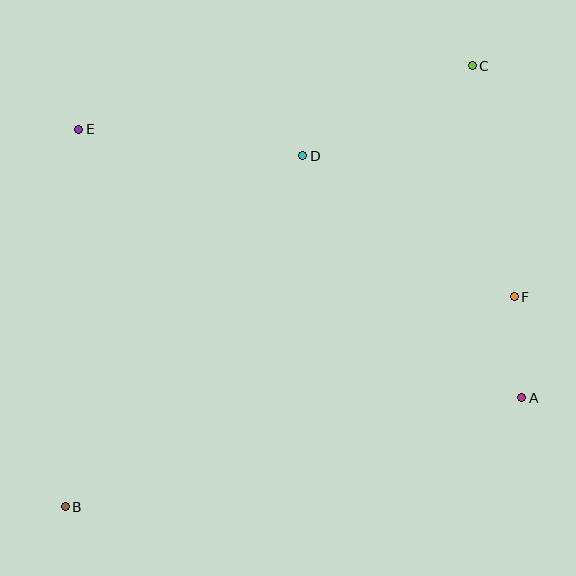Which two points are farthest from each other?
Points B and C are farthest from each other.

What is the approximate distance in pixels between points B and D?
The distance between B and D is approximately 423 pixels.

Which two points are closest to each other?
Points A and F are closest to each other.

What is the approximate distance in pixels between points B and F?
The distance between B and F is approximately 495 pixels.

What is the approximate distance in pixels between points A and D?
The distance between A and D is approximately 326 pixels.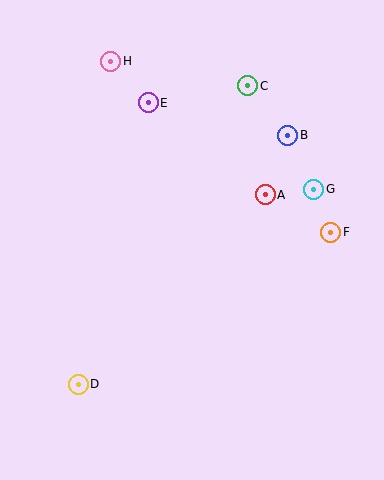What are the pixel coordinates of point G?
Point G is at (314, 189).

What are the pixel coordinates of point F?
Point F is at (331, 232).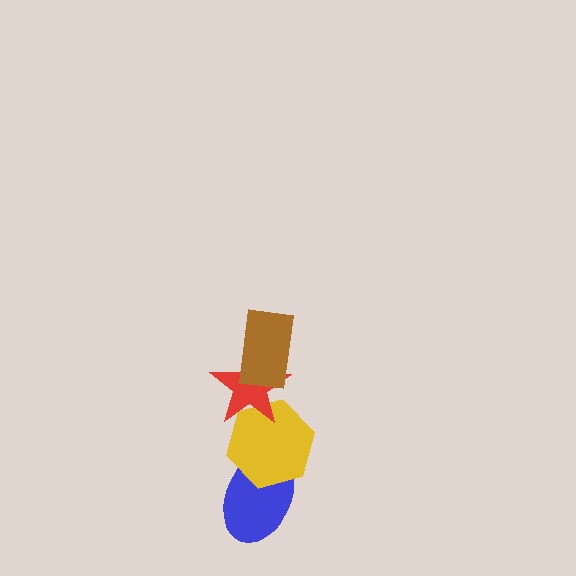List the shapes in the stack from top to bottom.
From top to bottom: the brown rectangle, the red star, the yellow hexagon, the blue ellipse.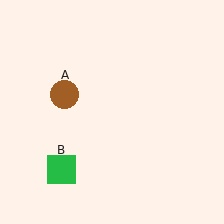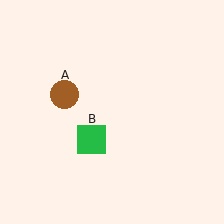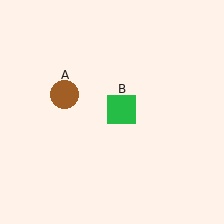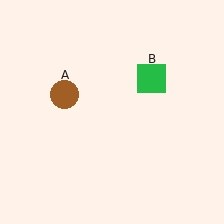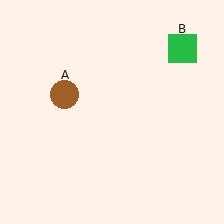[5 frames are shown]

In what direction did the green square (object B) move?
The green square (object B) moved up and to the right.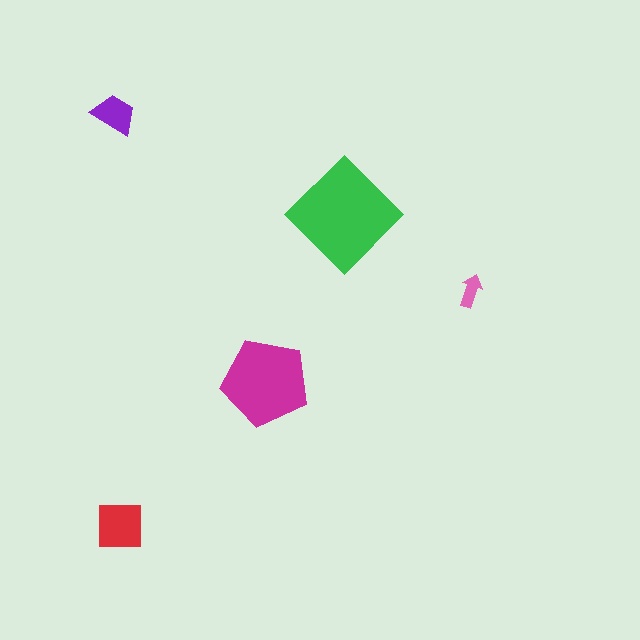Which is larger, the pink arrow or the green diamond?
The green diamond.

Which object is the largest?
The green diamond.